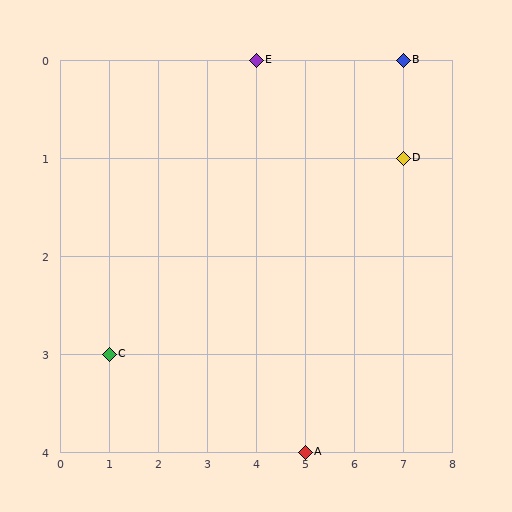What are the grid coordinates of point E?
Point E is at grid coordinates (4, 0).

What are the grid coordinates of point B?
Point B is at grid coordinates (7, 0).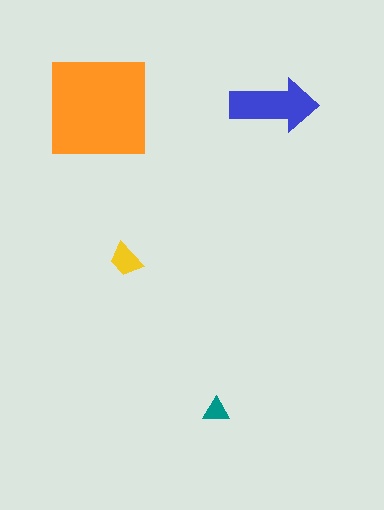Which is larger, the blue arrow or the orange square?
The orange square.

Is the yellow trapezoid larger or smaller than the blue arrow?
Smaller.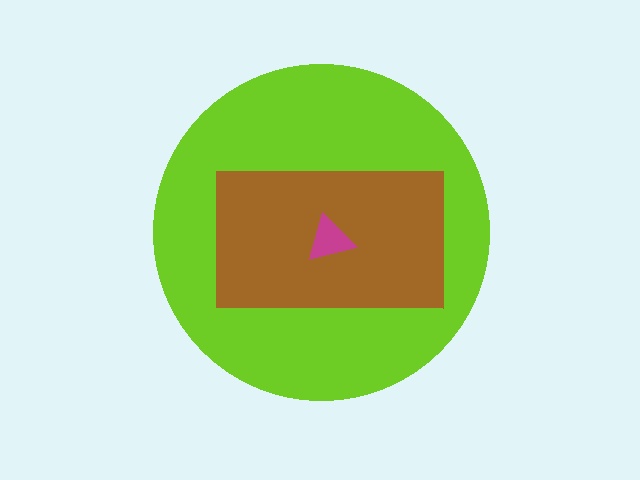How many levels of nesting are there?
3.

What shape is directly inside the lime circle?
The brown rectangle.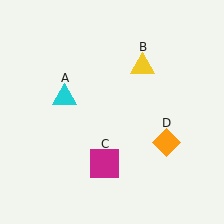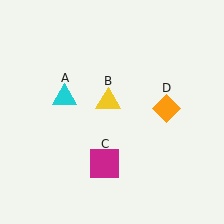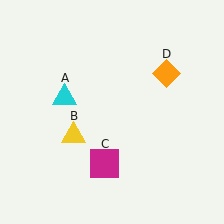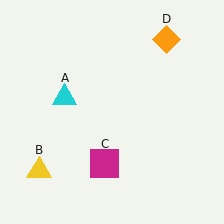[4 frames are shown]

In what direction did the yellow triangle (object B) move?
The yellow triangle (object B) moved down and to the left.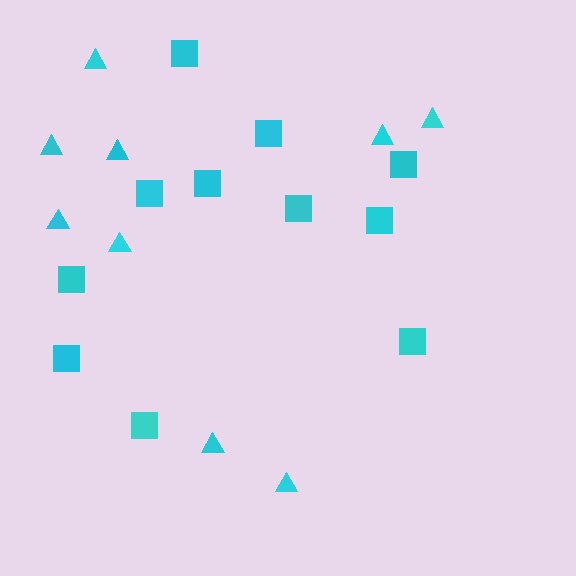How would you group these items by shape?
There are 2 groups: one group of triangles (9) and one group of squares (11).